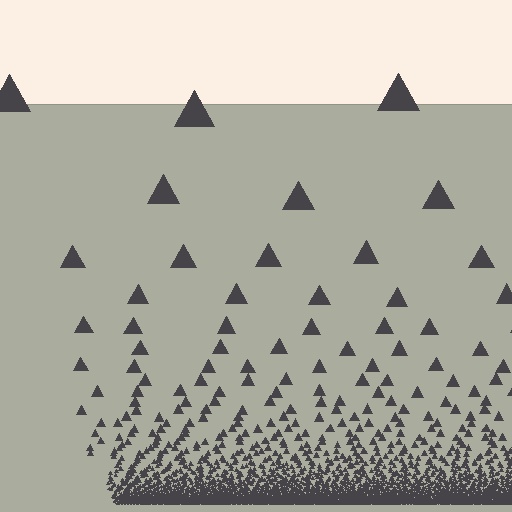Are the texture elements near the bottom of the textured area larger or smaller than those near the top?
Smaller. The gradient is inverted — elements near the bottom are smaller and denser.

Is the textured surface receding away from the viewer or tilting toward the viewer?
The surface appears to tilt toward the viewer. Texture elements get larger and sparser toward the top.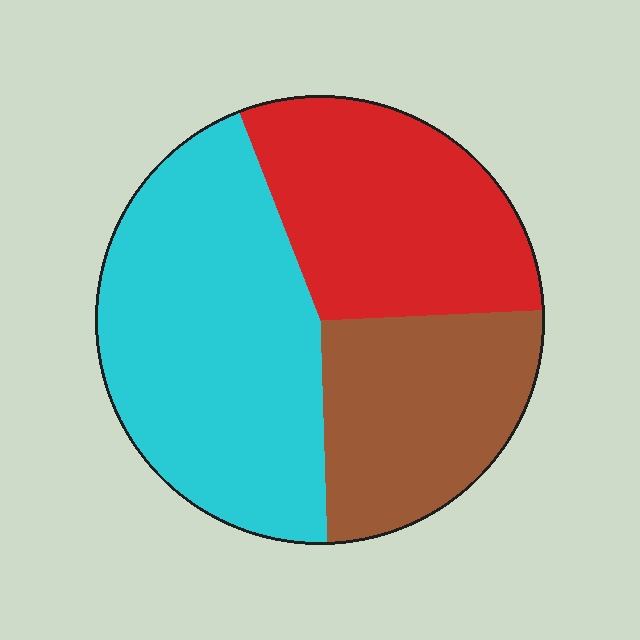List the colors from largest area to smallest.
From largest to smallest: cyan, red, brown.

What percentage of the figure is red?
Red takes up about one third (1/3) of the figure.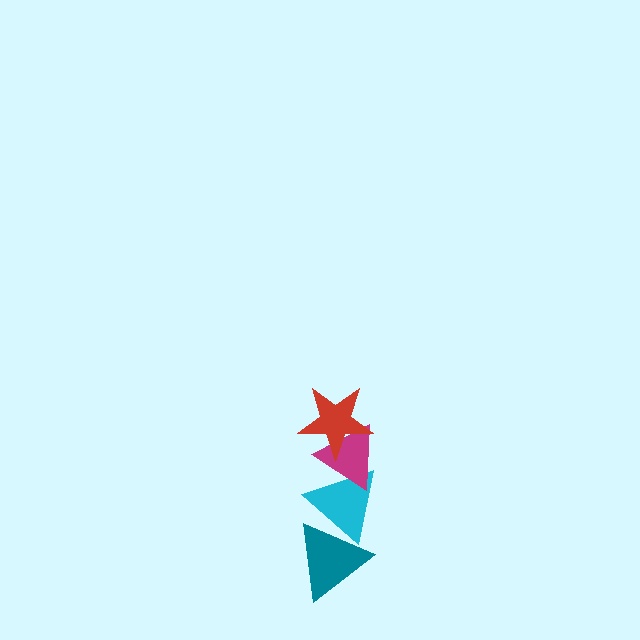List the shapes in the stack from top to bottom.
From top to bottom: the red star, the magenta triangle, the cyan triangle, the teal triangle.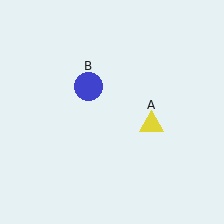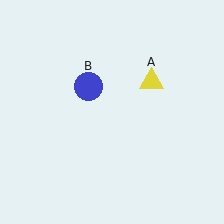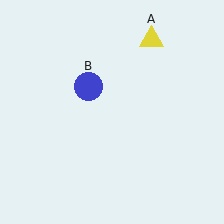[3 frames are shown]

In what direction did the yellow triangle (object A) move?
The yellow triangle (object A) moved up.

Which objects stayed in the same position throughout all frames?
Blue circle (object B) remained stationary.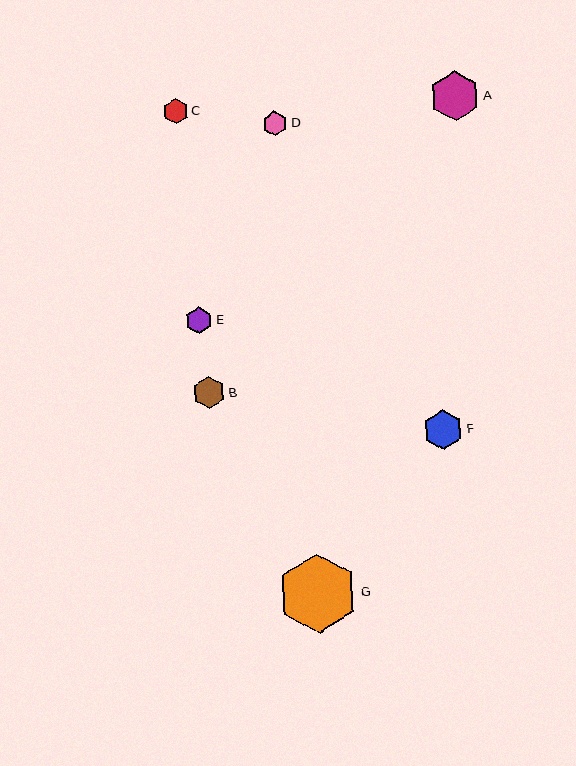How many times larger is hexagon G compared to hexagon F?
Hexagon G is approximately 2.0 times the size of hexagon F.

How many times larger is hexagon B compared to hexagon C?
Hexagon B is approximately 1.3 times the size of hexagon C.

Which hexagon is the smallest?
Hexagon C is the smallest with a size of approximately 25 pixels.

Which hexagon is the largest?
Hexagon G is the largest with a size of approximately 79 pixels.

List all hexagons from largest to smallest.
From largest to smallest: G, A, F, B, E, D, C.